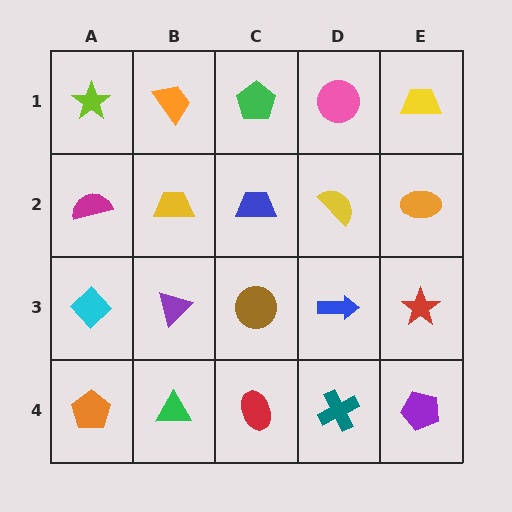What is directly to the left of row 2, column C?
A yellow trapezoid.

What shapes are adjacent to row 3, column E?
An orange ellipse (row 2, column E), a purple pentagon (row 4, column E), a blue arrow (row 3, column D).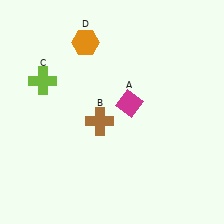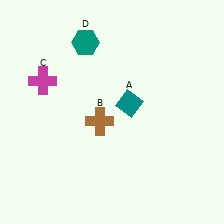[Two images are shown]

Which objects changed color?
A changed from magenta to teal. C changed from lime to magenta. D changed from orange to teal.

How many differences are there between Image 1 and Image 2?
There are 3 differences between the two images.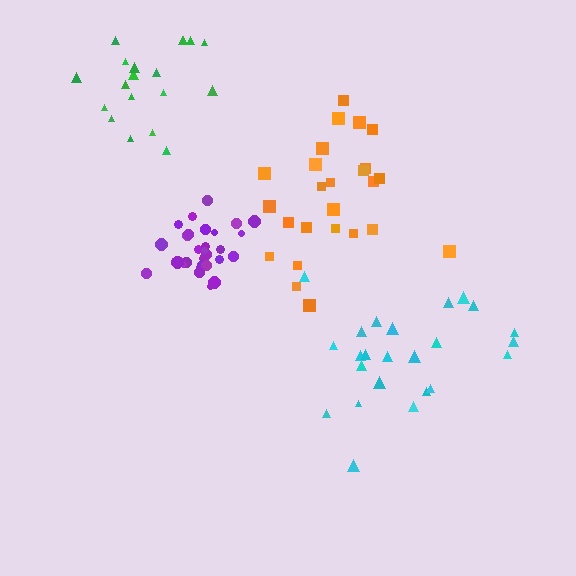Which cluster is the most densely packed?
Purple.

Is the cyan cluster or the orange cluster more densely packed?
Orange.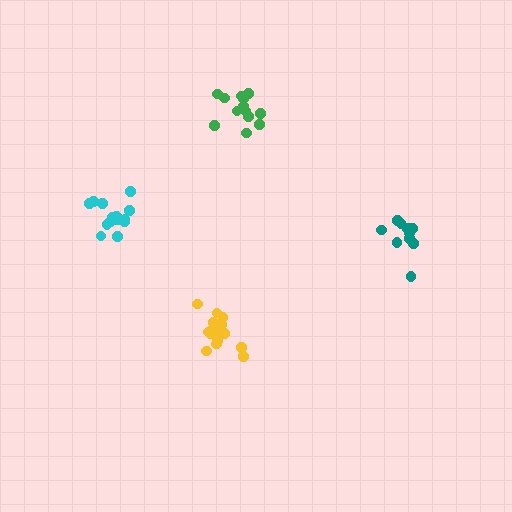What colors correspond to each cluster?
The clusters are colored: teal, yellow, green, cyan.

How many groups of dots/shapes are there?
There are 4 groups.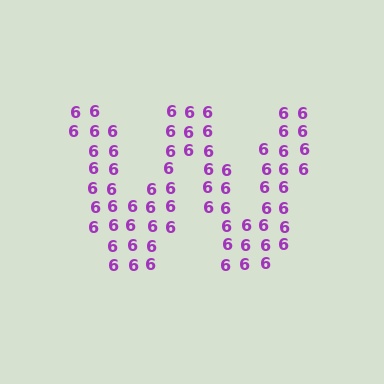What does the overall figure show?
The overall figure shows the letter W.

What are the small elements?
The small elements are digit 6's.